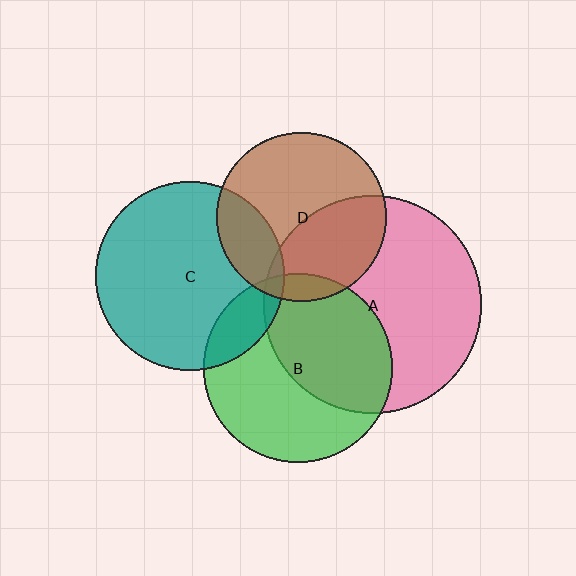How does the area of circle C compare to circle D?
Approximately 1.2 times.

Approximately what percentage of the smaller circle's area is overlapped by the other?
Approximately 5%.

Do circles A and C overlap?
Yes.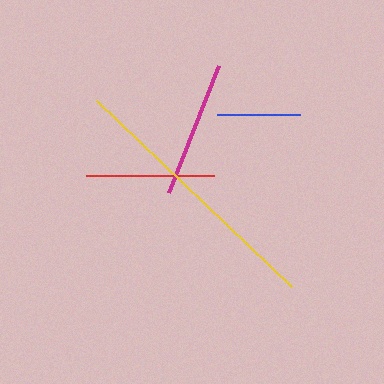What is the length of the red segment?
The red segment is approximately 128 pixels long.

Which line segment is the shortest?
The blue line is the shortest at approximately 83 pixels.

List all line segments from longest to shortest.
From longest to shortest: yellow, magenta, red, blue.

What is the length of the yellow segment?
The yellow segment is approximately 270 pixels long.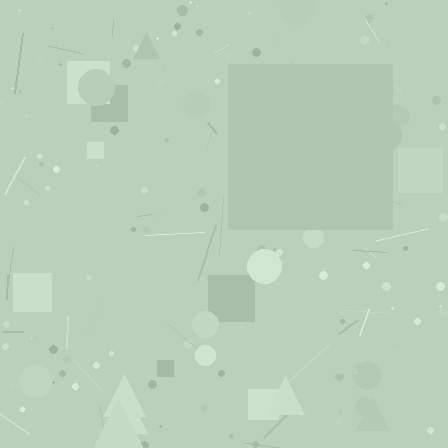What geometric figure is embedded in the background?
A square is embedded in the background.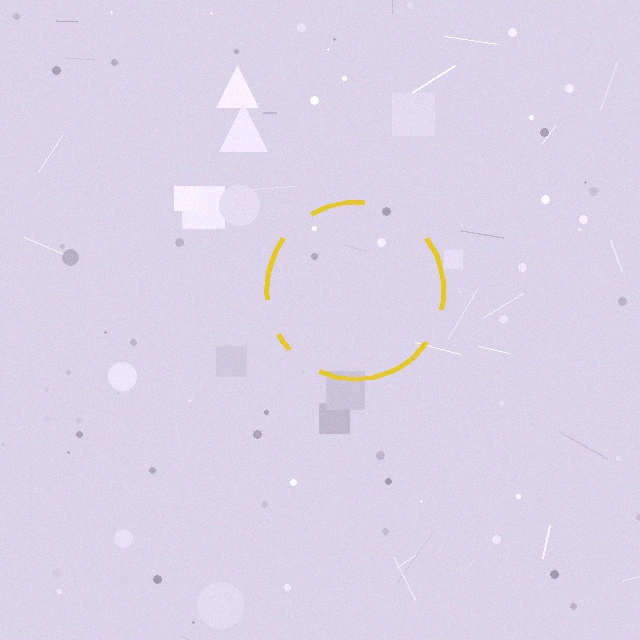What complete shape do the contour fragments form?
The contour fragments form a circle.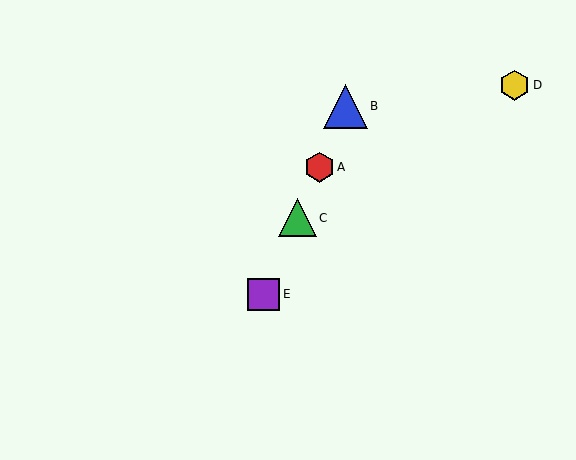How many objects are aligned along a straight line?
4 objects (A, B, C, E) are aligned along a straight line.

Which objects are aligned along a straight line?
Objects A, B, C, E are aligned along a straight line.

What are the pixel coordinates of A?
Object A is at (319, 167).